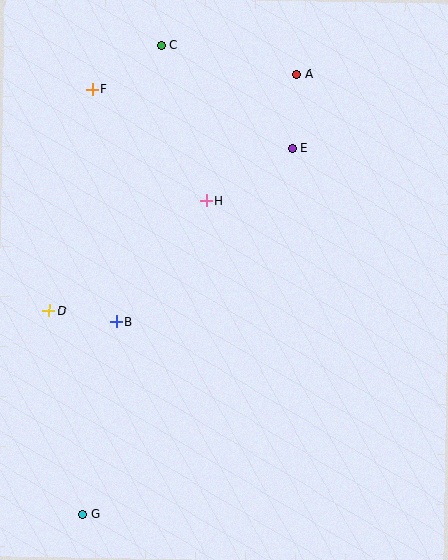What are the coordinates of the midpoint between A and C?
The midpoint between A and C is at (229, 60).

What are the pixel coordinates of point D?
Point D is at (49, 311).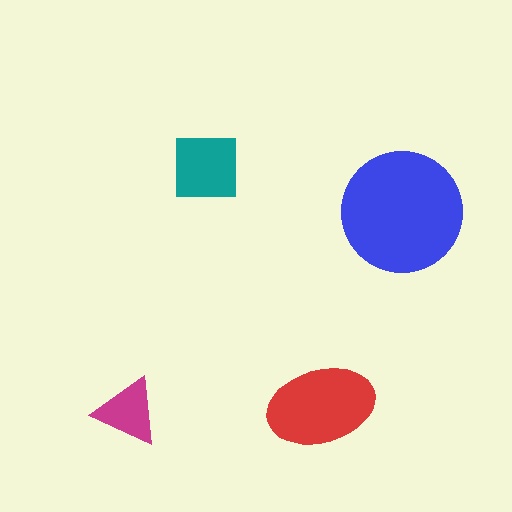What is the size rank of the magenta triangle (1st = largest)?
4th.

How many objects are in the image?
There are 4 objects in the image.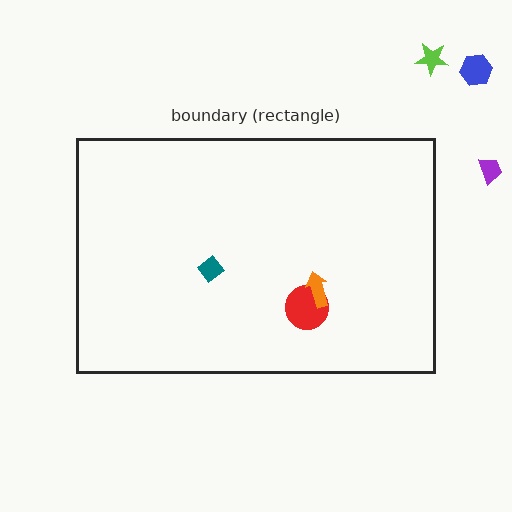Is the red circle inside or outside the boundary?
Inside.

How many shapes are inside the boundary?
3 inside, 3 outside.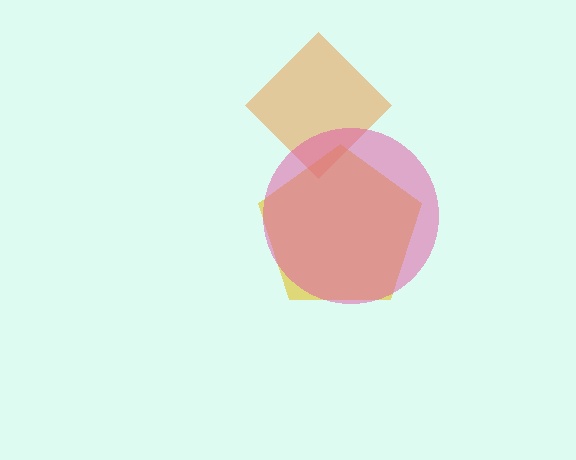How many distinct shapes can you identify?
There are 3 distinct shapes: a yellow pentagon, an orange diamond, a pink circle.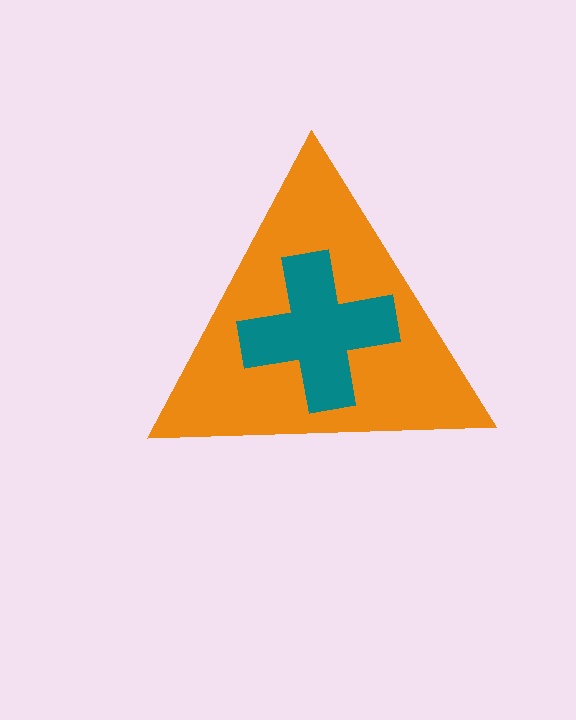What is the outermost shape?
The orange triangle.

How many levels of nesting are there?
2.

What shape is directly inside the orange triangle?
The teal cross.